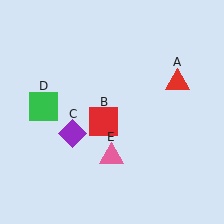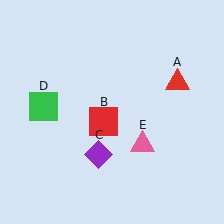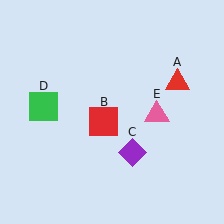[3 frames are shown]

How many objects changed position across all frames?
2 objects changed position: purple diamond (object C), pink triangle (object E).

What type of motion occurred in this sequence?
The purple diamond (object C), pink triangle (object E) rotated counterclockwise around the center of the scene.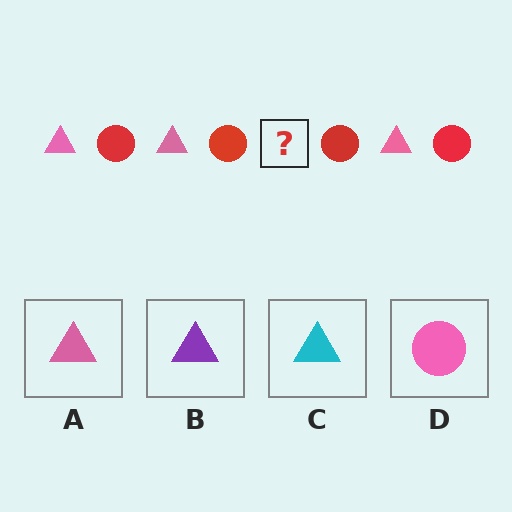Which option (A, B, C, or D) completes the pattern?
A.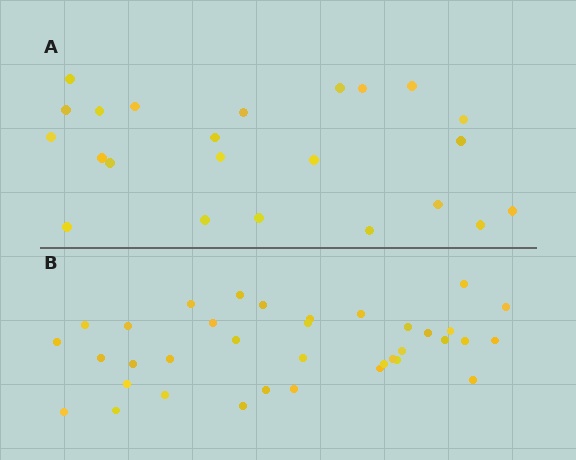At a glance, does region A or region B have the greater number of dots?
Region B (the bottom region) has more dots.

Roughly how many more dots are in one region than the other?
Region B has approximately 15 more dots than region A.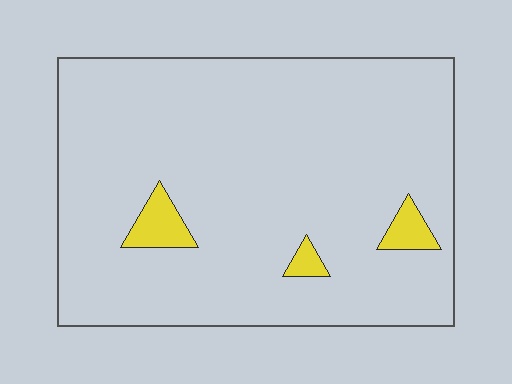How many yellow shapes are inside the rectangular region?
3.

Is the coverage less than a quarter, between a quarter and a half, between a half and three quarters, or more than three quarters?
Less than a quarter.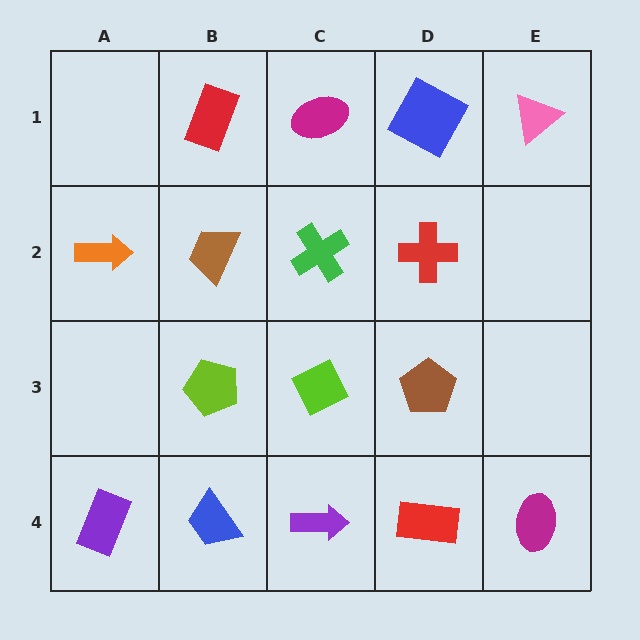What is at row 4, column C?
A purple arrow.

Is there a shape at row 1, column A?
No, that cell is empty.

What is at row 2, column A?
An orange arrow.